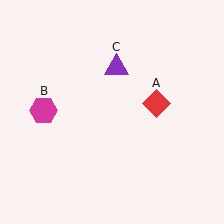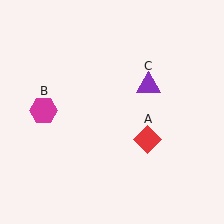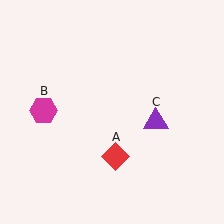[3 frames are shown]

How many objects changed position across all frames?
2 objects changed position: red diamond (object A), purple triangle (object C).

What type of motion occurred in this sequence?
The red diamond (object A), purple triangle (object C) rotated clockwise around the center of the scene.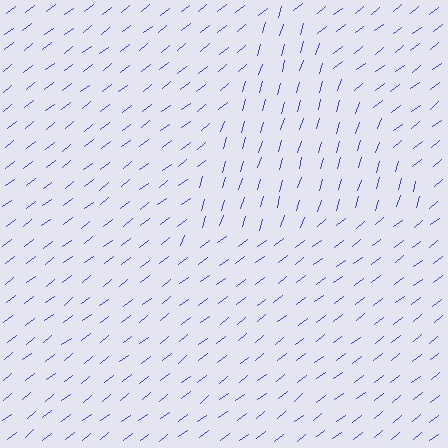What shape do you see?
I see a triangle.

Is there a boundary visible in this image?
Yes, there is a texture boundary formed by a change in line orientation.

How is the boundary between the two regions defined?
The boundary is defined purely by a change in line orientation (approximately 35 degrees difference). All lines are the same color and thickness.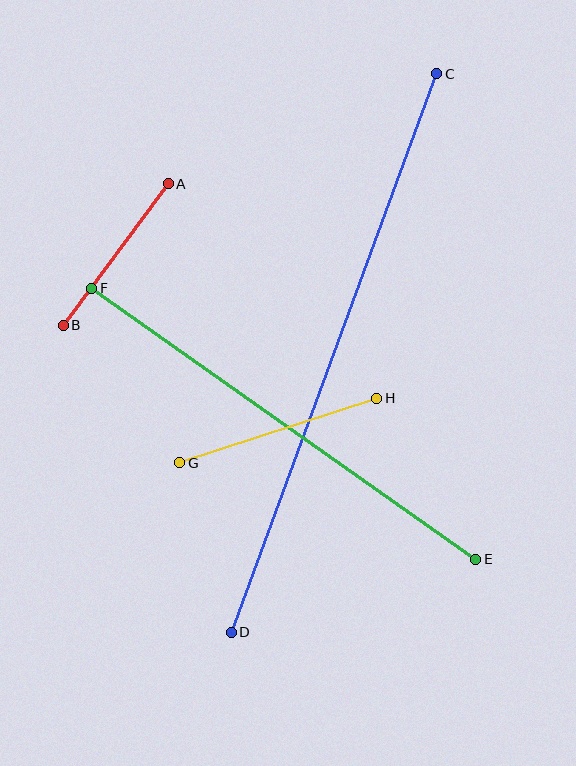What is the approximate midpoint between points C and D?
The midpoint is at approximately (334, 353) pixels.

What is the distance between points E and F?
The distance is approximately 470 pixels.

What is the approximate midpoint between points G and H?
The midpoint is at approximately (278, 430) pixels.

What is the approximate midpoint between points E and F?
The midpoint is at approximately (284, 424) pixels.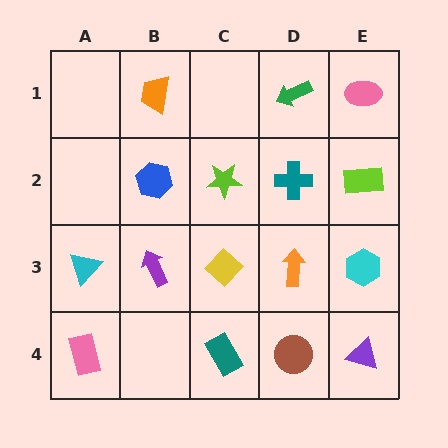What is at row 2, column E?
A lime rectangle.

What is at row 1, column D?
A green arrow.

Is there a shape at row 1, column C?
No, that cell is empty.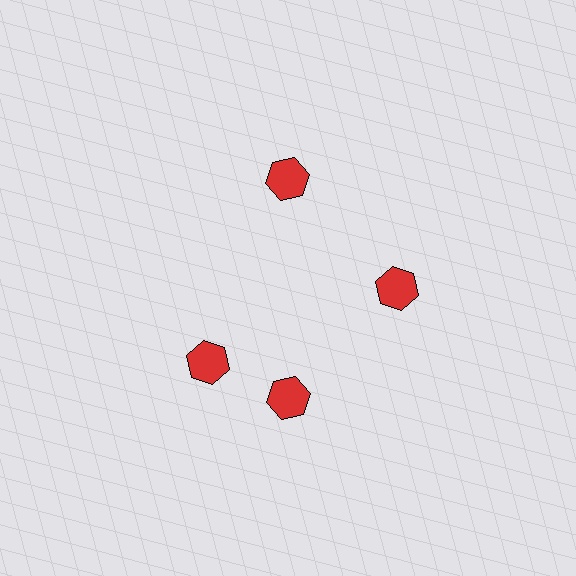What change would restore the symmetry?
The symmetry would be restored by rotating it back into even spacing with its neighbors so that all 4 hexagons sit at equal angles and equal distance from the center.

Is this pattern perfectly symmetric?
No. The 4 red hexagons are arranged in a ring, but one element near the 9 o'clock position is rotated out of alignment along the ring, breaking the 4-fold rotational symmetry.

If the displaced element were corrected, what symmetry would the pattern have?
It would have 4-fold rotational symmetry — the pattern would map onto itself every 90 degrees.